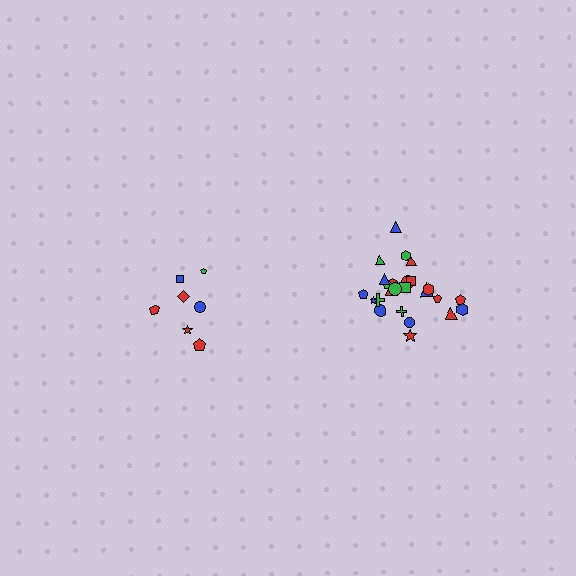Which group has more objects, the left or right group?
The right group.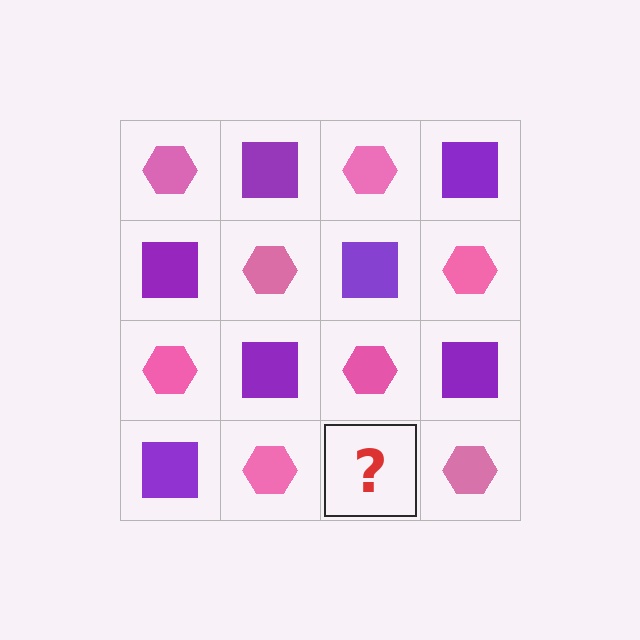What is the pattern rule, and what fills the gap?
The rule is that it alternates pink hexagon and purple square in a checkerboard pattern. The gap should be filled with a purple square.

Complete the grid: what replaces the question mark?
The question mark should be replaced with a purple square.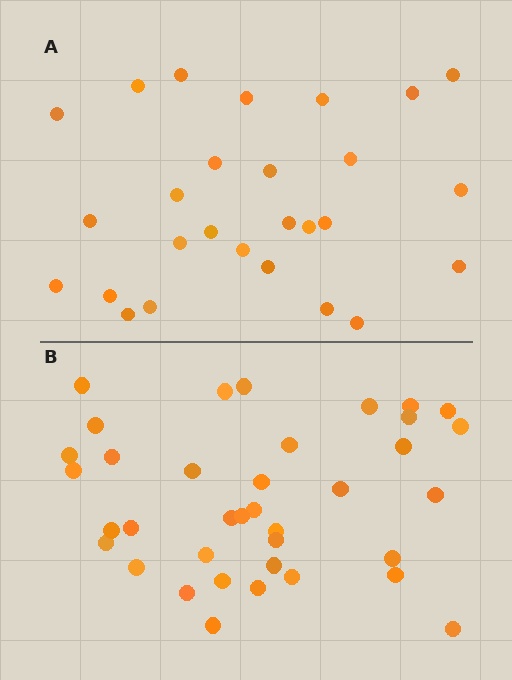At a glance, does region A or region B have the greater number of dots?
Region B (the bottom region) has more dots.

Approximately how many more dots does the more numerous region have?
Region B has roughly 10 or so more dots than region A.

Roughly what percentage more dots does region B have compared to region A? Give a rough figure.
About 35% more.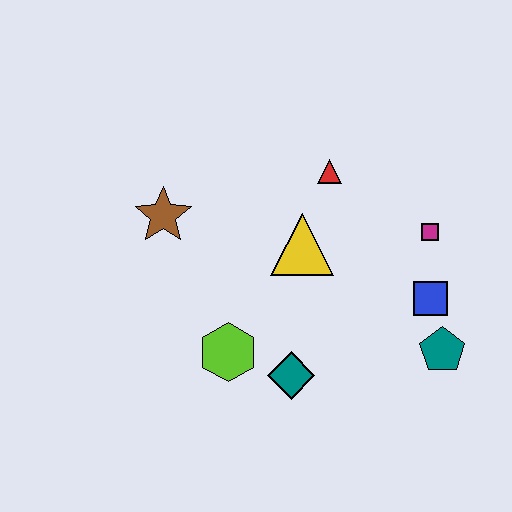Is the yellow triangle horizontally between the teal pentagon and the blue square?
No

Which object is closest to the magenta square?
The blue square is closest to the magenta square.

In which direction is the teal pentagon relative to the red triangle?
The teal pentagon is below the red triangle.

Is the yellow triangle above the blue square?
Yes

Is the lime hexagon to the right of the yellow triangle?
No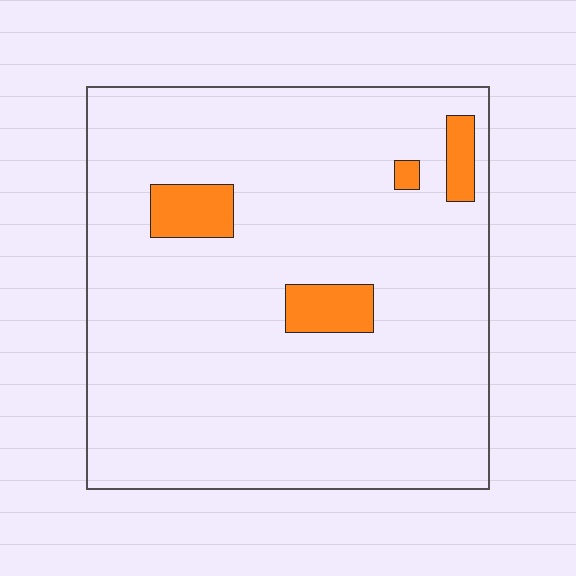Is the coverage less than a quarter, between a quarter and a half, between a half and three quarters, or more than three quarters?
Less than a quarter.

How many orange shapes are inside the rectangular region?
4.